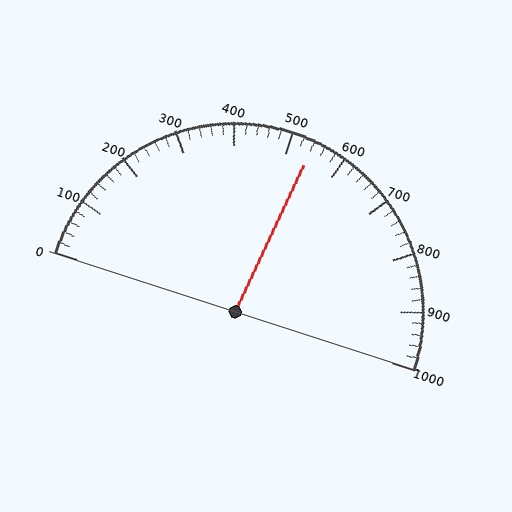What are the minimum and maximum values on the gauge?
The gauge ranges from 0 to 1000.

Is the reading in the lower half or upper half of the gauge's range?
The reading is in the upper half of the range (0 to 1000).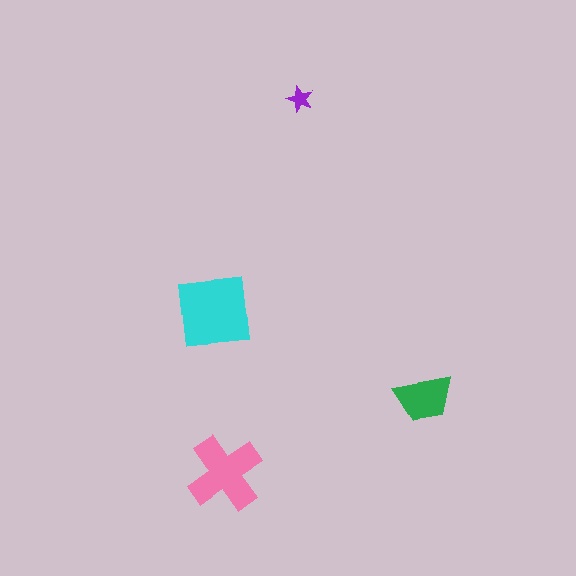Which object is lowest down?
The pink cross is bottommost.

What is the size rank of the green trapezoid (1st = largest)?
3rd.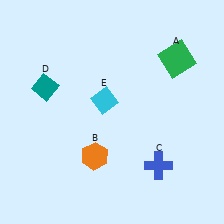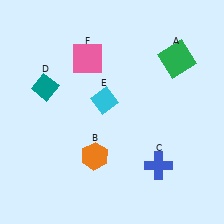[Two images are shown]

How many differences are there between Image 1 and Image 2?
There is 1 difference between the two images.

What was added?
A pink square (F) was added in Image 2.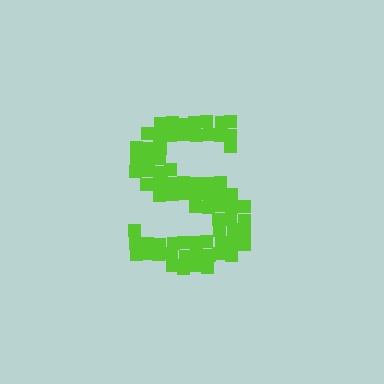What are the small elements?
The small elements are squares.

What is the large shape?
The large shape is the letter S.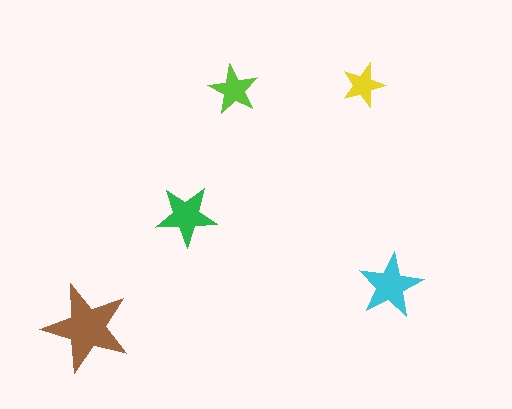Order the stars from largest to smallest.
the brown one, the cyan one, the green one, the lime one, the yellow one.